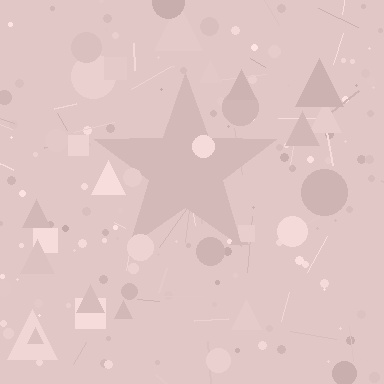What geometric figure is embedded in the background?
A star is embedded in the background.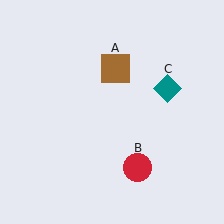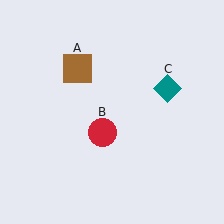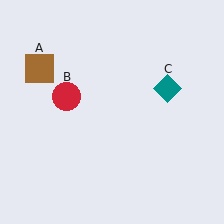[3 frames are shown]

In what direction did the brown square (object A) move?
The brown square (object A) moved left.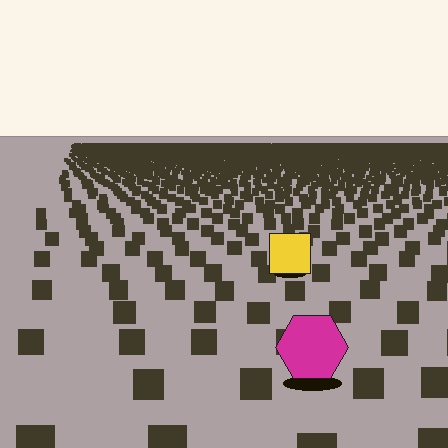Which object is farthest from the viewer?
The yellow square is farthest from the viewer. It appears smaller and the ground texture around it is denser.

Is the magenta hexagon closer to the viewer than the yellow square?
Yes. The magenta hexagon is closer — you can tell from the texture gradient: the ground texture is coarser near it.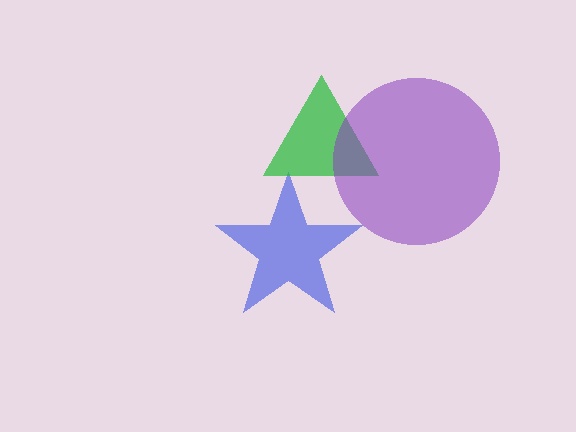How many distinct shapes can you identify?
There are 3 distinct shapes: a blue star, a green triangle, a purple circle.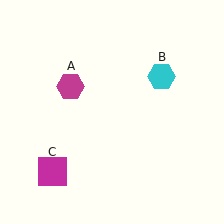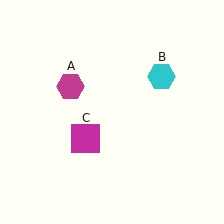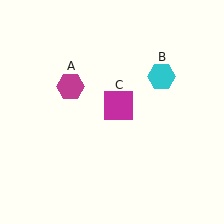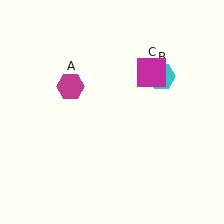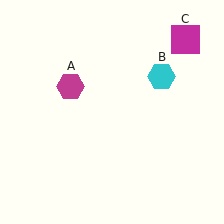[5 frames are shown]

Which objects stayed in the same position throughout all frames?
Magenta hexagon (object A) and cyan hexagon (object B) remained stationary.